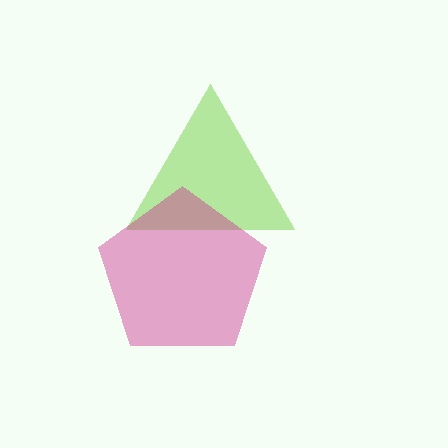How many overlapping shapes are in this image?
There are 2 overlapping shapes in the image.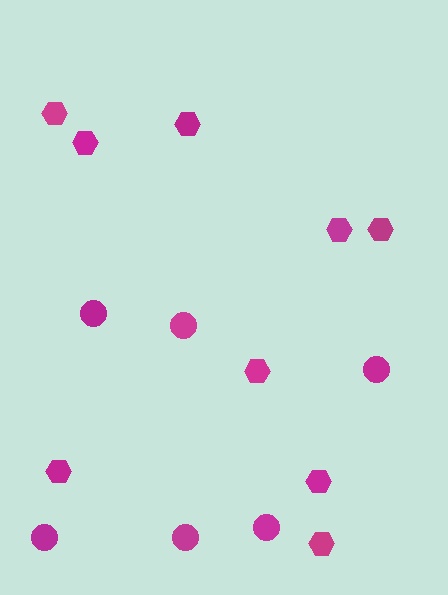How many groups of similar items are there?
There are 2 groups: one group of circles (6) and one group of hexagons (9).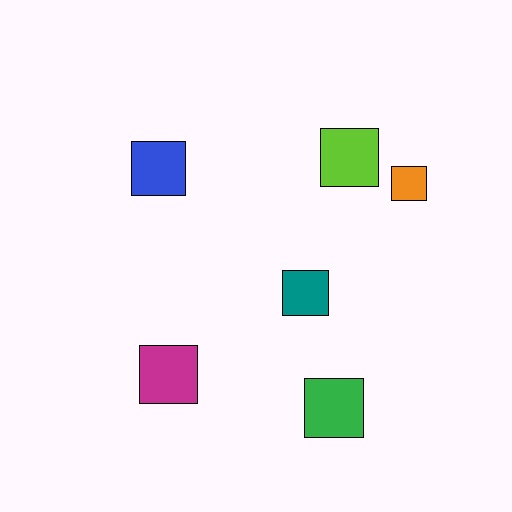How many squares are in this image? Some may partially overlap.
There are 6 squares.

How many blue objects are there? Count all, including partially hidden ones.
There is 1 blue object.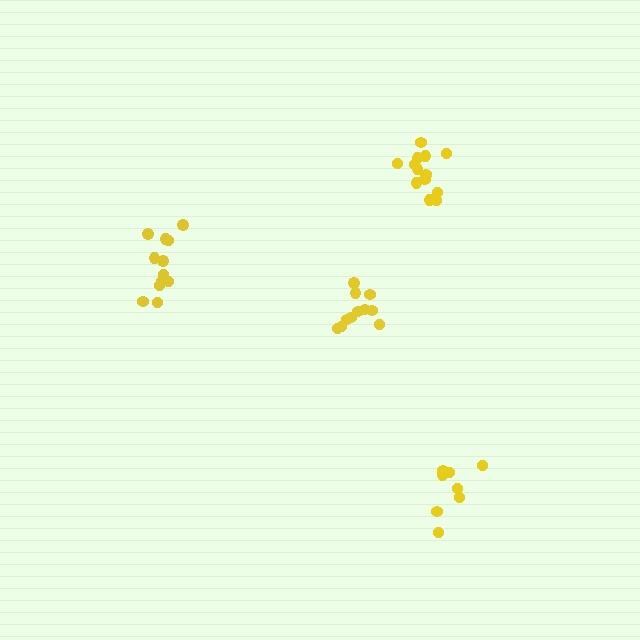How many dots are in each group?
Group 1: 13 dots, Group 2: 12 dots, Group 3: 11 dots, Group 4: 8 dots (44 total).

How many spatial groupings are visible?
There are 4 spatial groupings.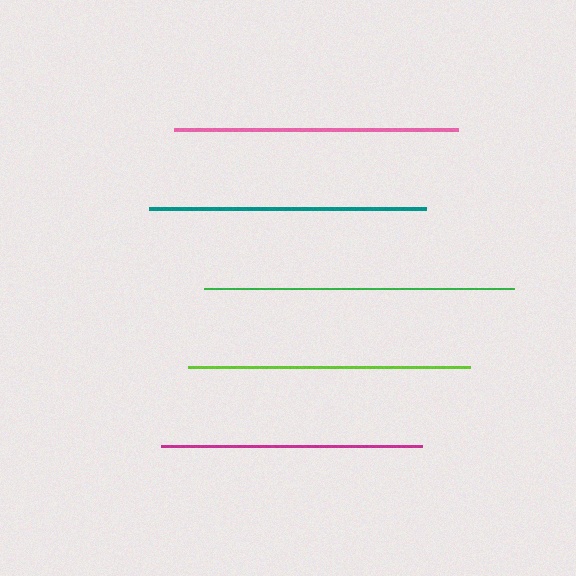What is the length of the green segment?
The green segment is approximately 310 pixels long.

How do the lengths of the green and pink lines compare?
The green and pink lines are approximately the same length.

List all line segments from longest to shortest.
From longest to shortest: green, pink, lime, teal, magenta.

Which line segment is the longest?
The green line is the longest at approximately 310 pixels.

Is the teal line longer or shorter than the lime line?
The lime line is longer than the teal line.